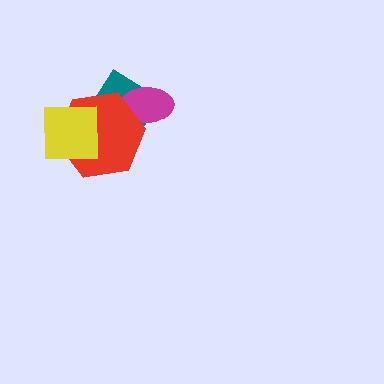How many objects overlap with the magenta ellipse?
2 objects overlap with the magenta ellipse.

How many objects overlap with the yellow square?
2 objects overlap with the yellow square.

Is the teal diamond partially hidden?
Yes, it is partially covered by another shape.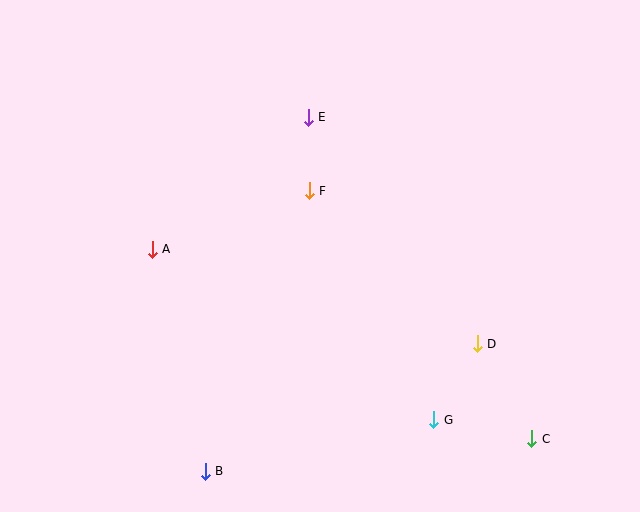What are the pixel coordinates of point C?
Point C is at (532, 439).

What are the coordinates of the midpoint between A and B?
The midpoint between A and B is at (179, 360).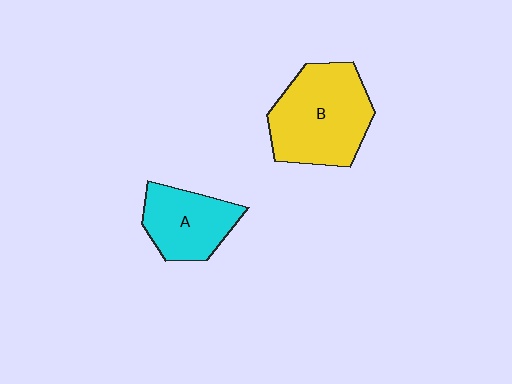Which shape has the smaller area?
Shape A (cyan).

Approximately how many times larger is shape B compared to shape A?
Approximately 1.6 times.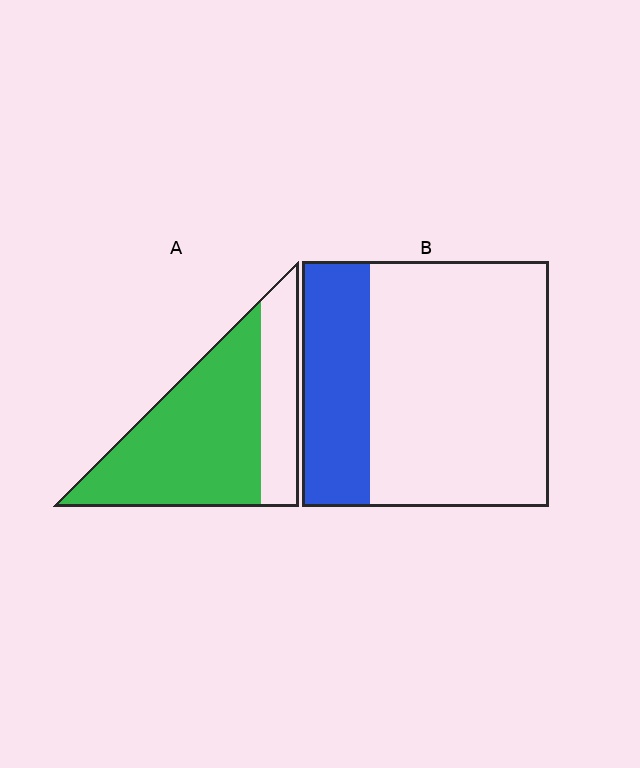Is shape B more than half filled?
No.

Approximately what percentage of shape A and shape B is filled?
A is approximately 70% and B is approximately 30%.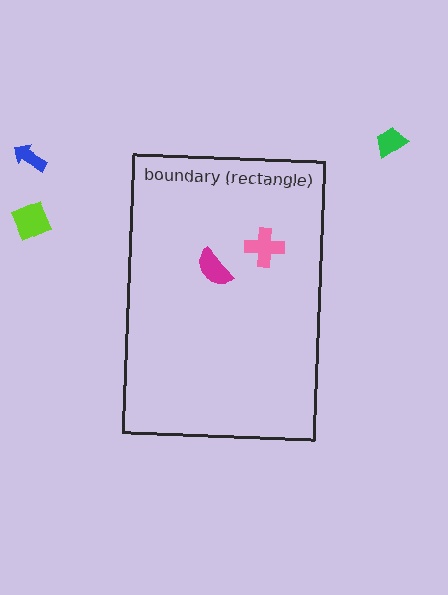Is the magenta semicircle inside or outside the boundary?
Inside.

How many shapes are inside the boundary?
2 inside, 3 outside.